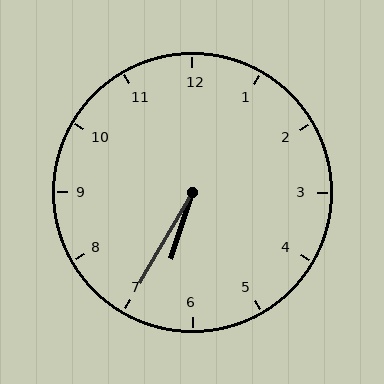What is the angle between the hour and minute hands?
Approximately 12 degrees.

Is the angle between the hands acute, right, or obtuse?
It is acute.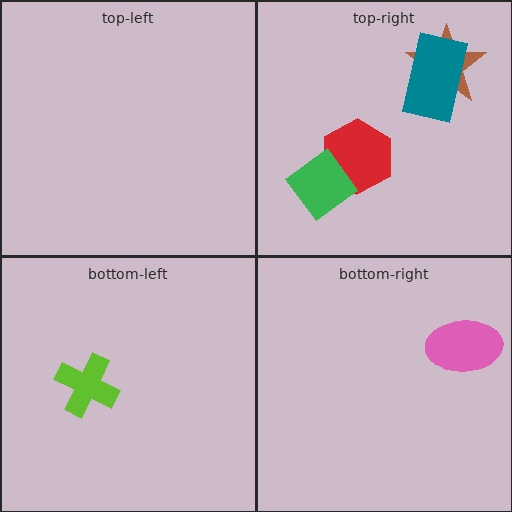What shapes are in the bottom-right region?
The pink ellipse.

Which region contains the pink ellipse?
The bottom-right region.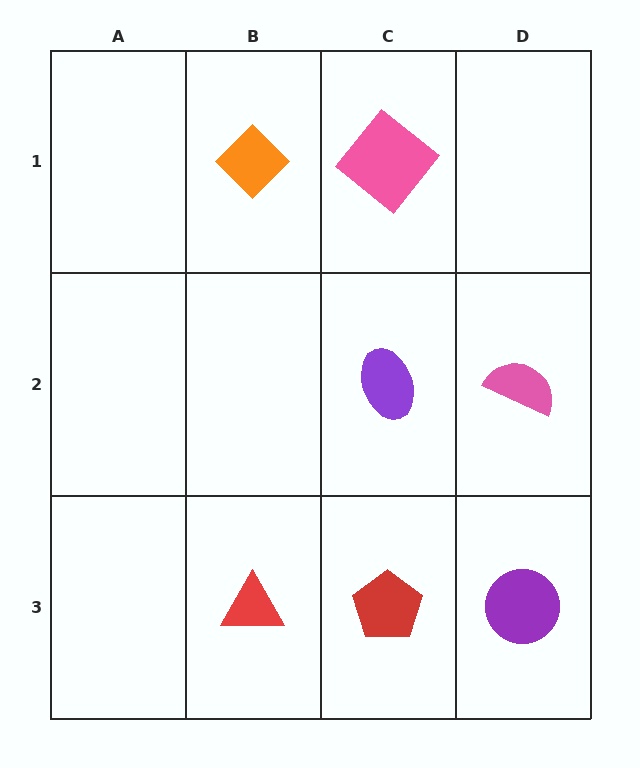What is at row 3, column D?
A purple circle.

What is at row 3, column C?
A red pentagon.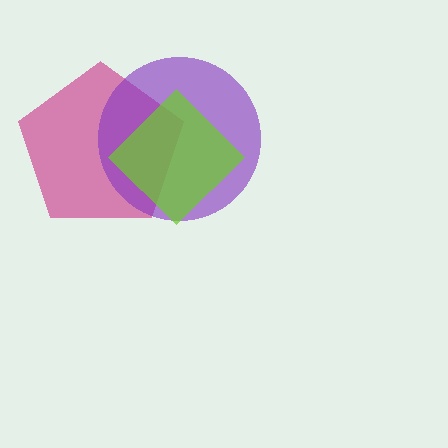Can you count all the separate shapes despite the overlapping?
Yes, there are 3 separate shapes.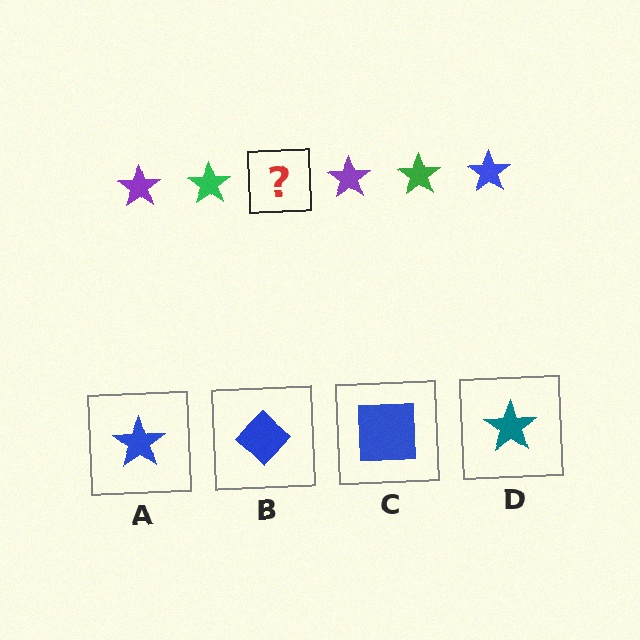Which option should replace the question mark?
Option A.